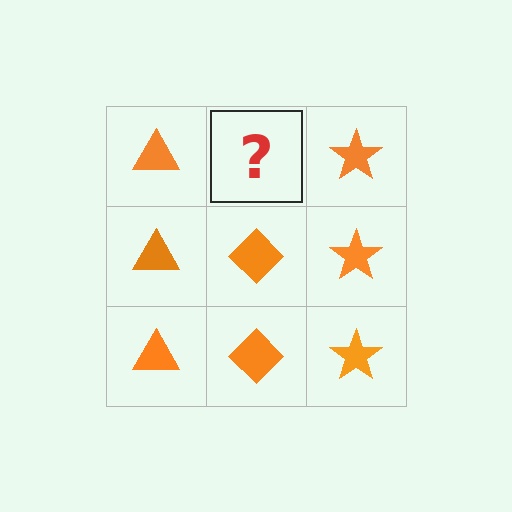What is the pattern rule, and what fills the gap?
The rule is that each column has a consistent shape. The gap should be filled with an orange diamond.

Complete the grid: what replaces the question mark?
The question mark should be replaced with an orange diamond.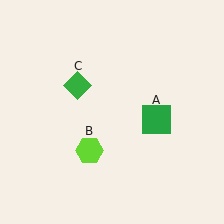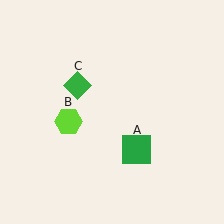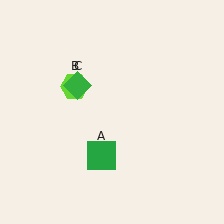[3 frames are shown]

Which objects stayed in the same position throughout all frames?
Green diamond (object C) remained stationary.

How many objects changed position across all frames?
2 objects changed position: green square (object A), lime hexagon (object B).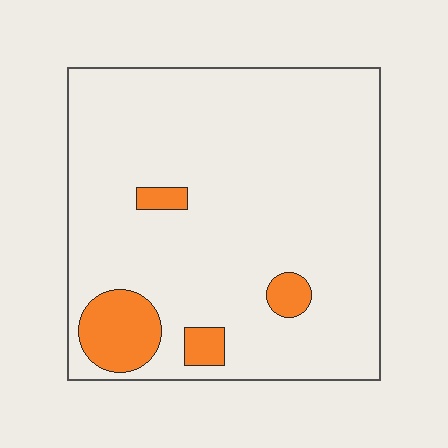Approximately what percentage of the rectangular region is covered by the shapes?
Approximately 10%.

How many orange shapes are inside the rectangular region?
4.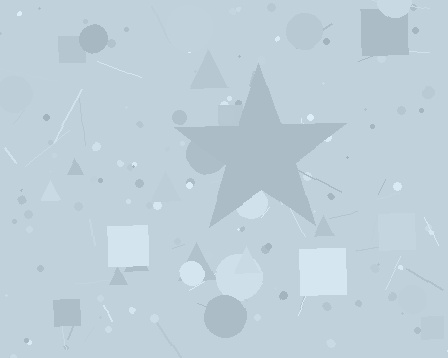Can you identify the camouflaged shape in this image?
The camouflaged shape is a star.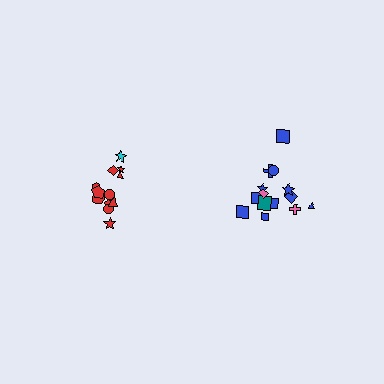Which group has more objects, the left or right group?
The right group.